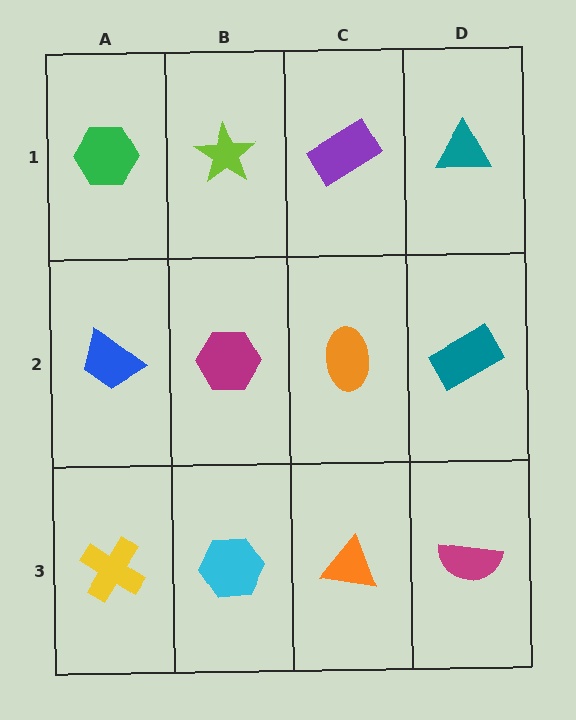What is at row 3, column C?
An orange triangle.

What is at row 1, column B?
A lime star.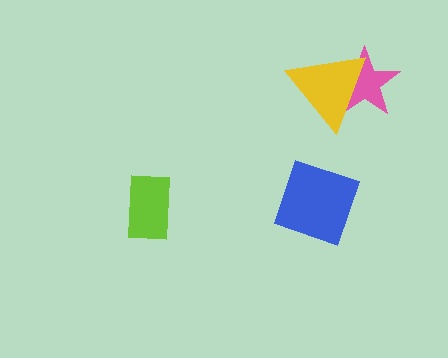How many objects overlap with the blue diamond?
0 objects overlap with the blue diamond.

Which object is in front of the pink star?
The yellow triangle is in front of the pink star.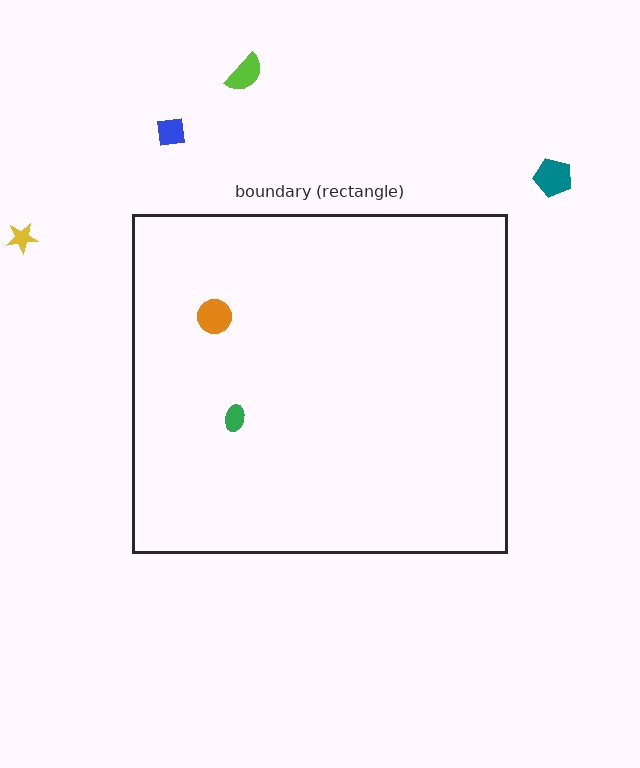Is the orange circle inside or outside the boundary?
Inside.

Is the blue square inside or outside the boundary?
Outside.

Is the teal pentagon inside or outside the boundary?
Outside.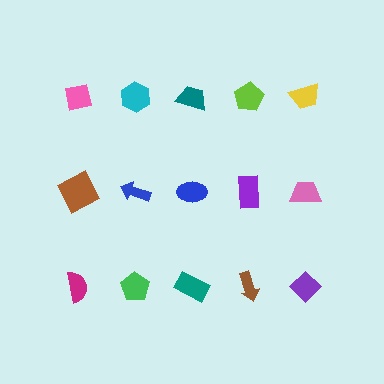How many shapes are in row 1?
5 shapes.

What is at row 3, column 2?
A green pentagon.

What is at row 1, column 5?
A yellow trapezoid.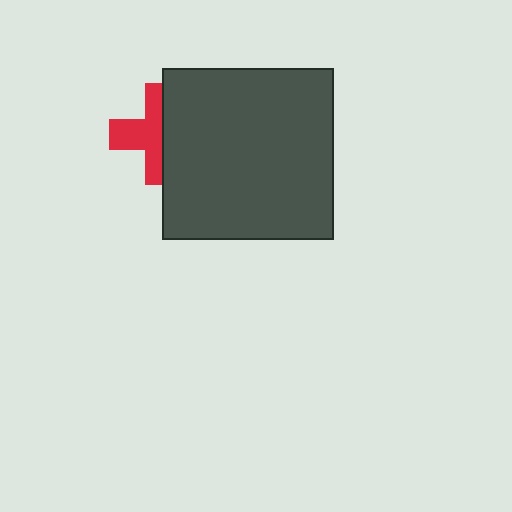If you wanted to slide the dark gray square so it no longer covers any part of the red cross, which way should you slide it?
Slide it right — that is the most direct way to separate the two shapes.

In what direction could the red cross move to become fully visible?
The red cross could move left. That would shift it out from behind the dark gray square entirely.